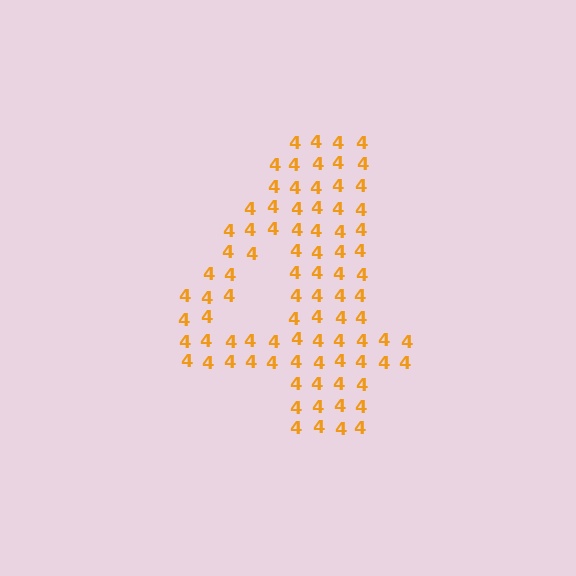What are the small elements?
The small elements are digit 4's.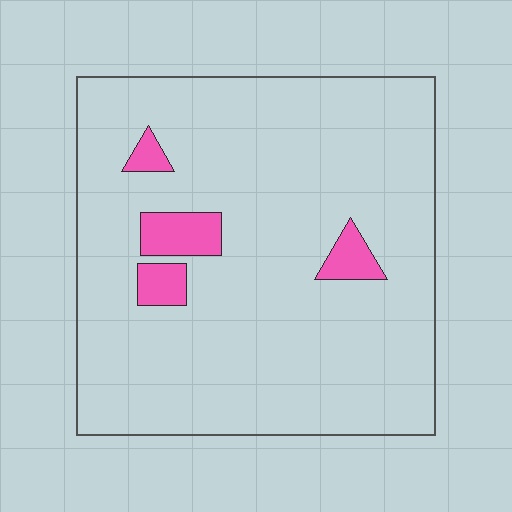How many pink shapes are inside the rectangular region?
4.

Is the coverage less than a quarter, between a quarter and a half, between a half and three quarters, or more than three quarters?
Less than a quarter.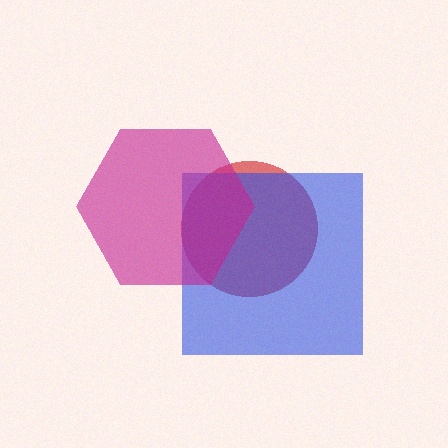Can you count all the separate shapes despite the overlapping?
Yes, there are 3 separate shapes.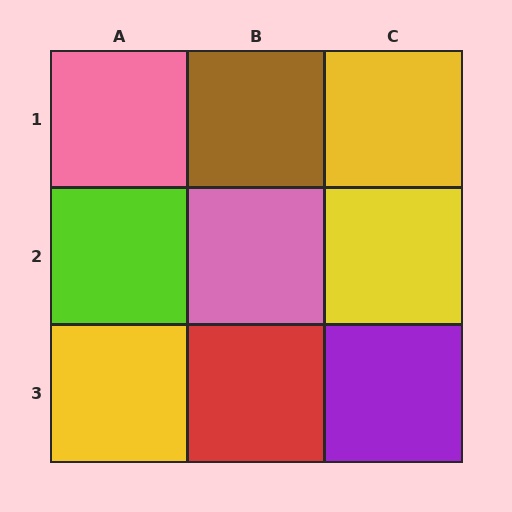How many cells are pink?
2 cells are pink.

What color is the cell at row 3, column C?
Purple.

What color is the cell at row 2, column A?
Lime.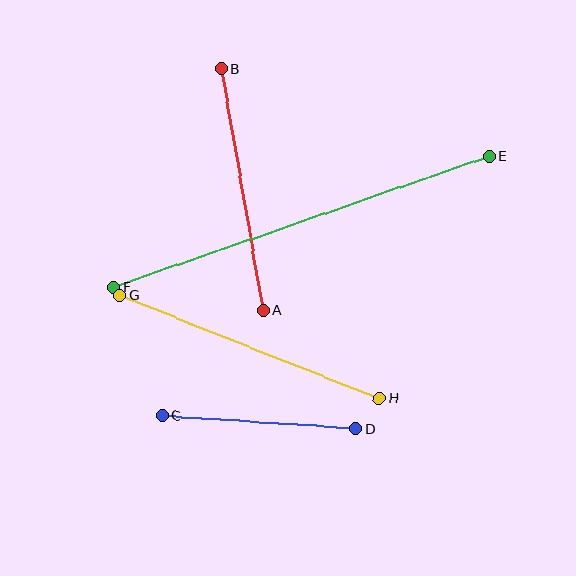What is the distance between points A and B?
The distance is approximately 245 pixels.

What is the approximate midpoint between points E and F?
The midpoint is at approximately (301, 221) pixels.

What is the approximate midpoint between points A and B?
The midpoint is at approximately (242, 189) pixels.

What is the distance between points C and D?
The distance is approximately 194 pixels.